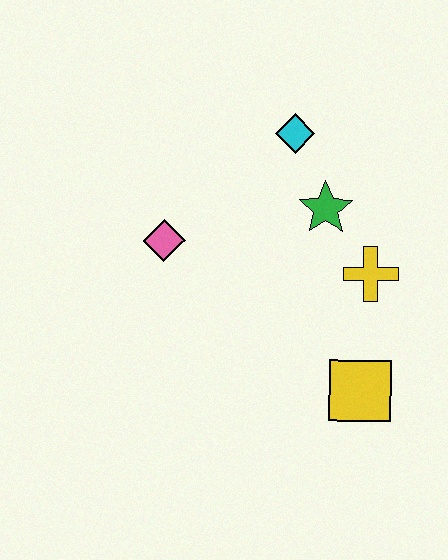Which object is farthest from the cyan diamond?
The yellow square is farthest from the cyan diamond.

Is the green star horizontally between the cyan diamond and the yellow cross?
Yes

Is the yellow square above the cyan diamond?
No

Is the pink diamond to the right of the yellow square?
No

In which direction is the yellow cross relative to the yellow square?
The yellow cross is above the yellow square.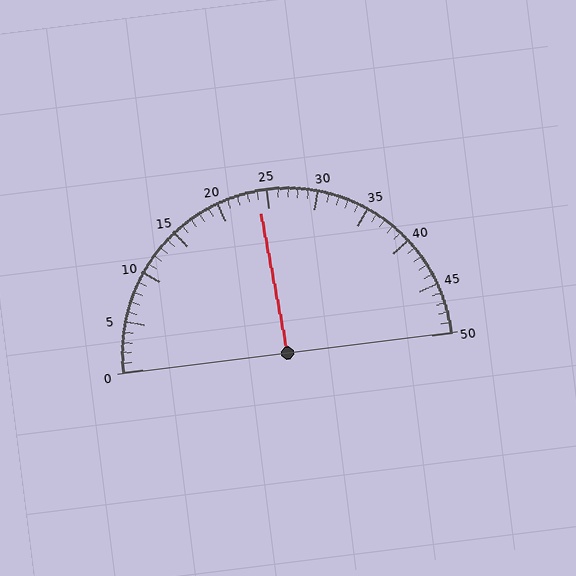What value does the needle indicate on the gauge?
The needle indicates approximately 24.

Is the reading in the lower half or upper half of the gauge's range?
The reading is in the lower half of the range (0 to 50).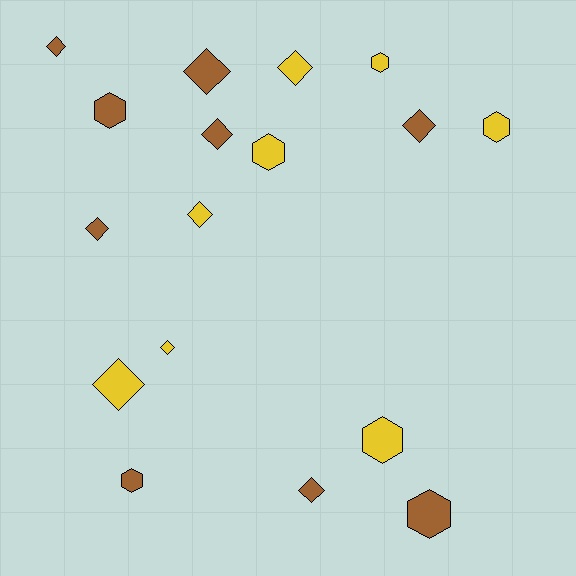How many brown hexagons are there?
There are 3 brown hexagons.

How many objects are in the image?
There are 17 objects.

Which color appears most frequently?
Brown, with 9 objects.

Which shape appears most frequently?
Diamond, with 10 objects.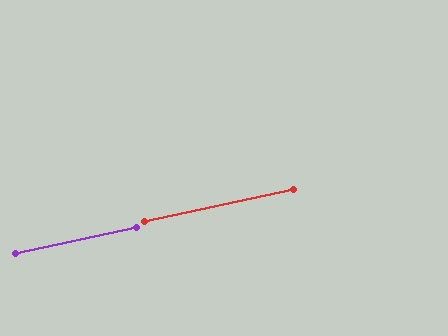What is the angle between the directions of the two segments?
Approximately 0 degrees.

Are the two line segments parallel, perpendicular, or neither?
Parallel — their directions differ by only 0.4°.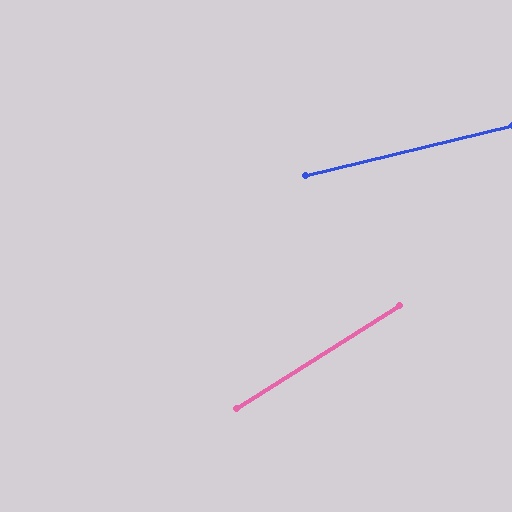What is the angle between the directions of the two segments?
Approximately 19 degrees.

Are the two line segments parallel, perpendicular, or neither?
Neither parallel nor perpendicular — they differ by about 19°.